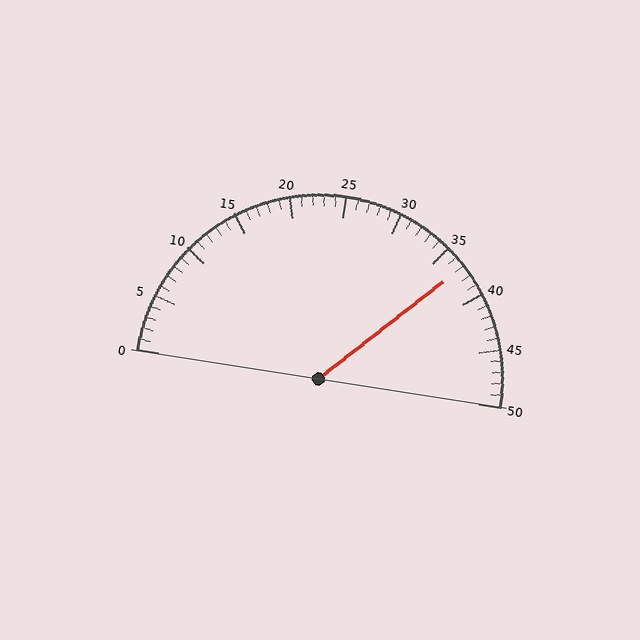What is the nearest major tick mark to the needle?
The nearest major tick mark is 35.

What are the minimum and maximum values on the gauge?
The gauge ranges from 0 to 50.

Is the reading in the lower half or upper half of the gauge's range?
The reading is in the upper half of the range (0 to 50).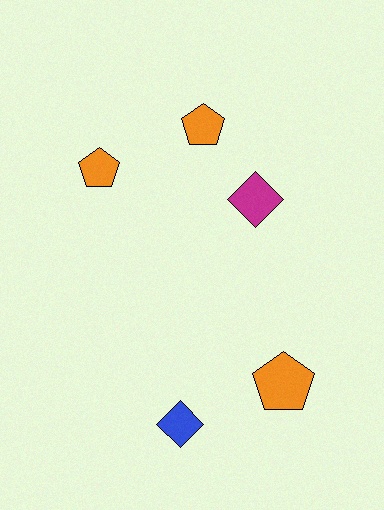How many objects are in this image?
There are 5 objects.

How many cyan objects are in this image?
There are no cyan objects.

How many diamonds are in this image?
There are 2 diamonds.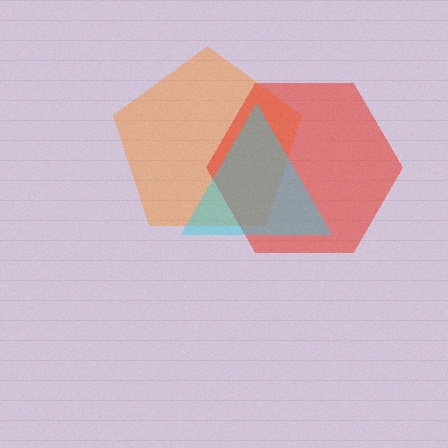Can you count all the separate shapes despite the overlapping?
Yes, there are 3 separate shapes.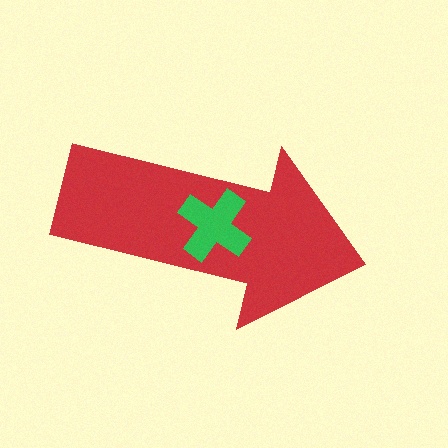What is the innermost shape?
The green cross.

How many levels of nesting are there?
2.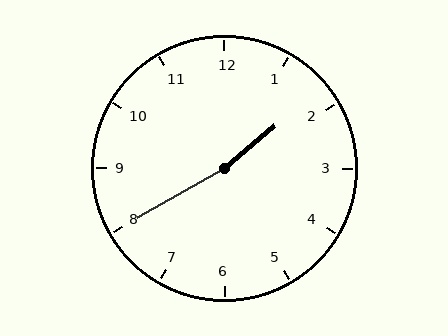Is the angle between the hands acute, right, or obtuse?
It is obtuse.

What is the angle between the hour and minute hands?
Approximately 170 degrees.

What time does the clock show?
1:40.